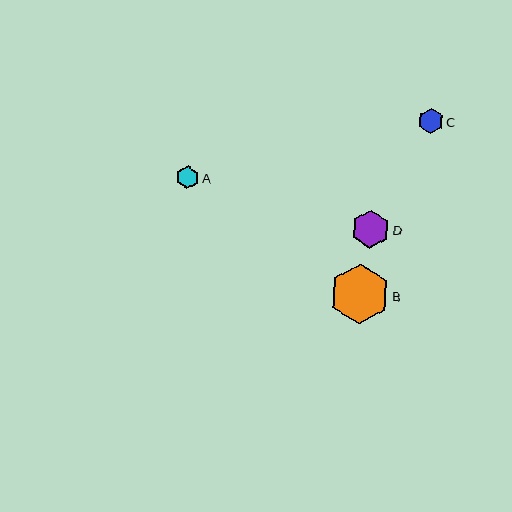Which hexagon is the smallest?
Hexagon A is the smallest with a size of approximately 22 pixels.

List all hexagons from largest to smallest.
From largest to smallest: B, D, C, A.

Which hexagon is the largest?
Hexagon B is the largest with a size of approximately 60 pixels.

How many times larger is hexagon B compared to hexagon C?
Hexagon B is approximately 2.4 times the size of hexagon C.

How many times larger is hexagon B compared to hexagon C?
Hexagon B is approximately 2.4 times the size of hexagon C.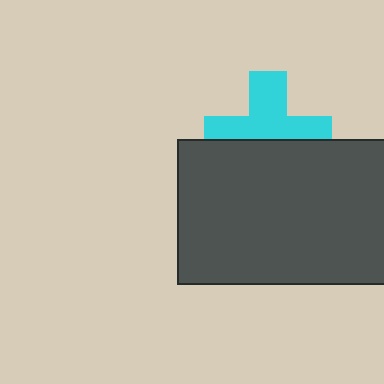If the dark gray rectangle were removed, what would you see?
You would see the complete cyan cross.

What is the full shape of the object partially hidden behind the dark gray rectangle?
The partially hidden object is a cyan cross.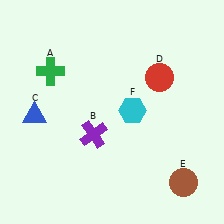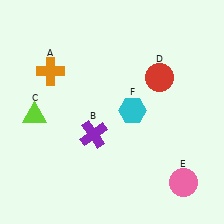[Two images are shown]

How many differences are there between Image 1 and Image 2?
There are 3 differences between the two images.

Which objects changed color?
A changed from green to orange. C changed from blue to lime. E changed from brown to pink.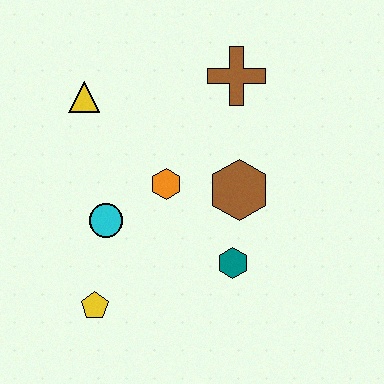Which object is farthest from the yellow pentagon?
The brown cross is farthest from the yellow pentagon.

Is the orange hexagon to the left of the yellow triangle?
No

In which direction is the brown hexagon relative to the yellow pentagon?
The brown hexagon is to the right of the yellow pentagon.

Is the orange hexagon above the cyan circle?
Yes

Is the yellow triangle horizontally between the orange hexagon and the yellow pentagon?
No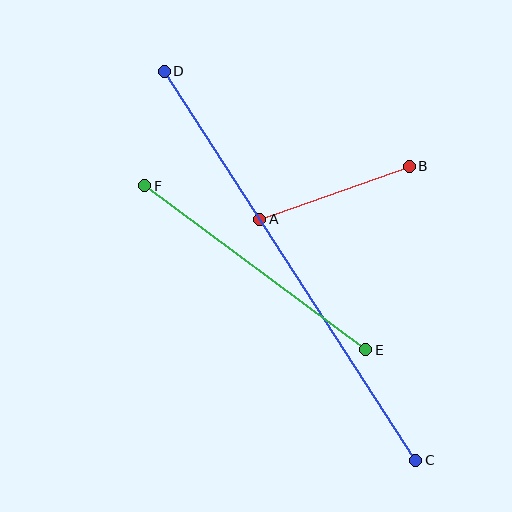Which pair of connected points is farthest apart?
Points C and D are farthest apart.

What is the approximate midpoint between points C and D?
The midpoint is at approximately (290, 266) pixels.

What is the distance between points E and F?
The distance is approximately 275 pixels.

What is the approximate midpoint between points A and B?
The midpoint is at approximately (334, 193) pixels.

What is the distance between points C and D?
The distance is approximately 463 pixels.